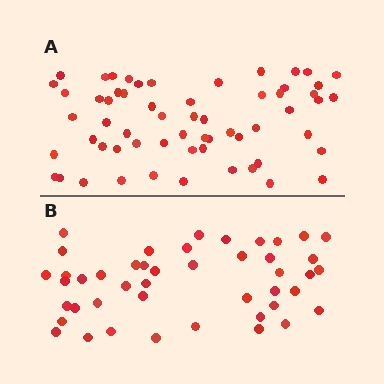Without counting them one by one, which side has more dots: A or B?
Region A (the top region) has more dots.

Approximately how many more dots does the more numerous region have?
Region A has approximately 15 more dots than region B.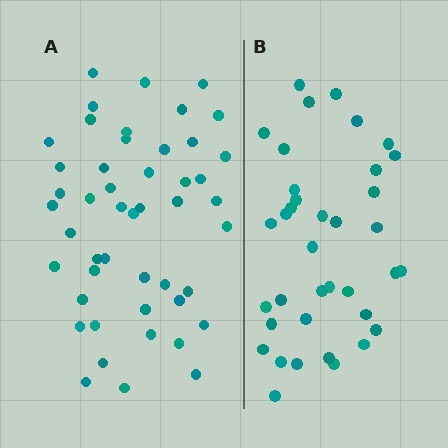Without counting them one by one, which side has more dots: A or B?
Region A (the left region) has more dots.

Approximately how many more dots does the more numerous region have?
Region A has roughly 12 or so more dots than region B.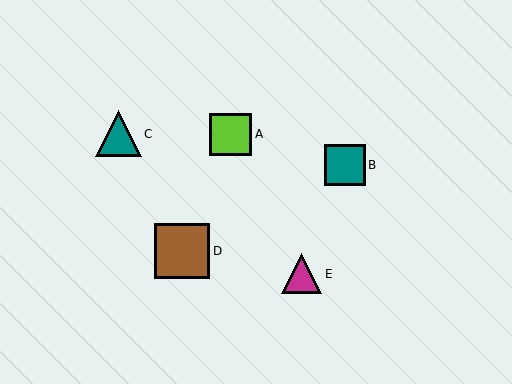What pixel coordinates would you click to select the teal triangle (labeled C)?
Click at (119, 134) to select the teal triangle C.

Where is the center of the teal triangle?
The center of the teal triangle is at (119, 134).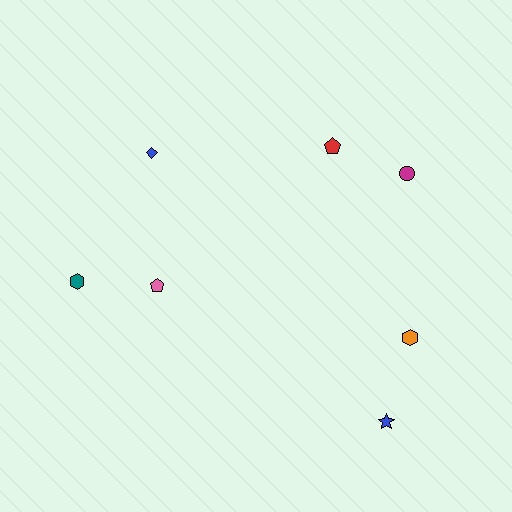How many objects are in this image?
There are 7 objects.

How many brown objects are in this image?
There are no brown objects.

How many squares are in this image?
There are no squares.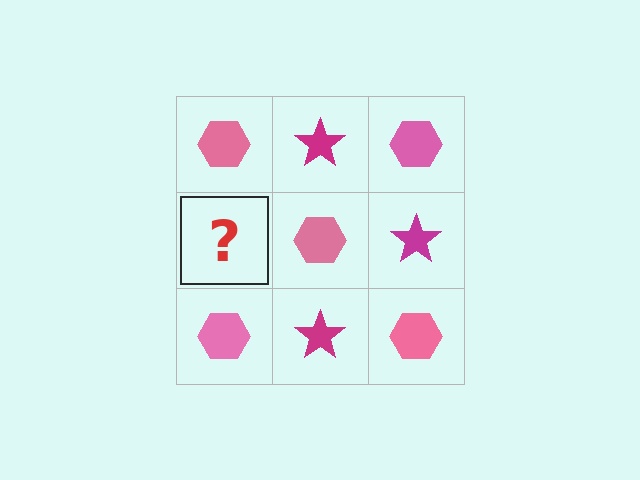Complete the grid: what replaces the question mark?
The question mark should be replaced with a magenta star.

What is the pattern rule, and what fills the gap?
The rule is that it alternates pink hexagon and magenta star in a checkerboard pattern. The gap should be filled with a magenta star.